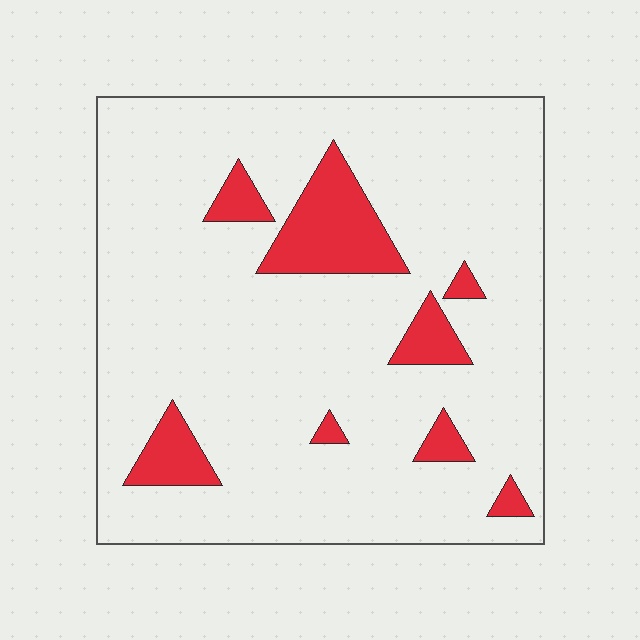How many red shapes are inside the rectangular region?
8.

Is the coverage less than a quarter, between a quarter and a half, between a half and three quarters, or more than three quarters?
Less than a quarter.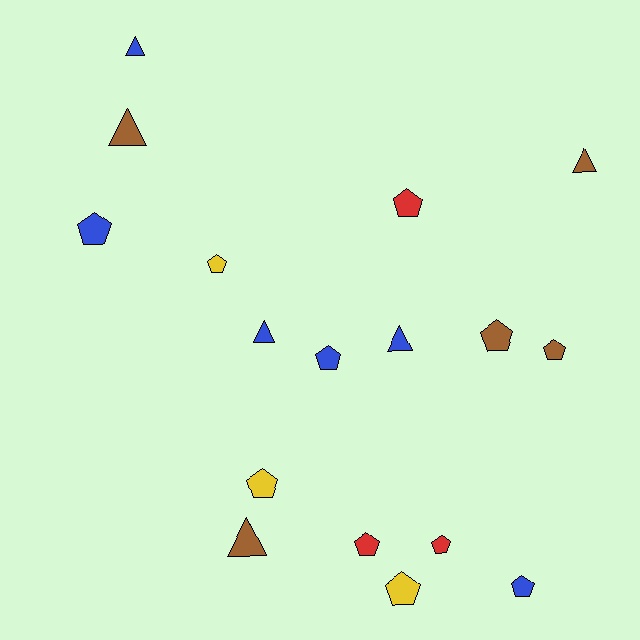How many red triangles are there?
There are no red triangles.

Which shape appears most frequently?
Pentagon, with 11 objects.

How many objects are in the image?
There are 17 objects.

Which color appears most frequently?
Blue, with 6 objects.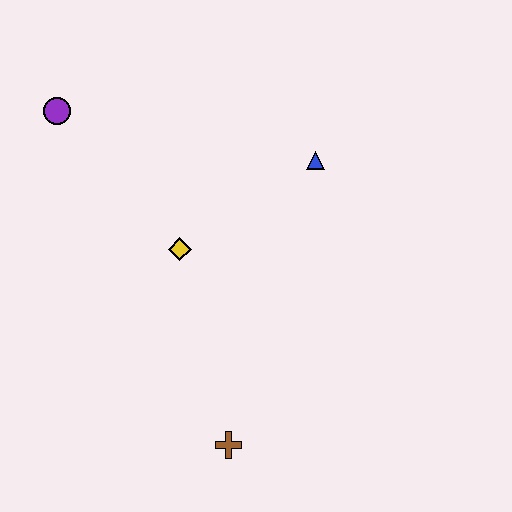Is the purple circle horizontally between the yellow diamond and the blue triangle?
No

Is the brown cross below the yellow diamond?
Yes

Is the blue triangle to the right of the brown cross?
Yes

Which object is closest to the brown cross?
The yellow diamond is closest to the brown cross.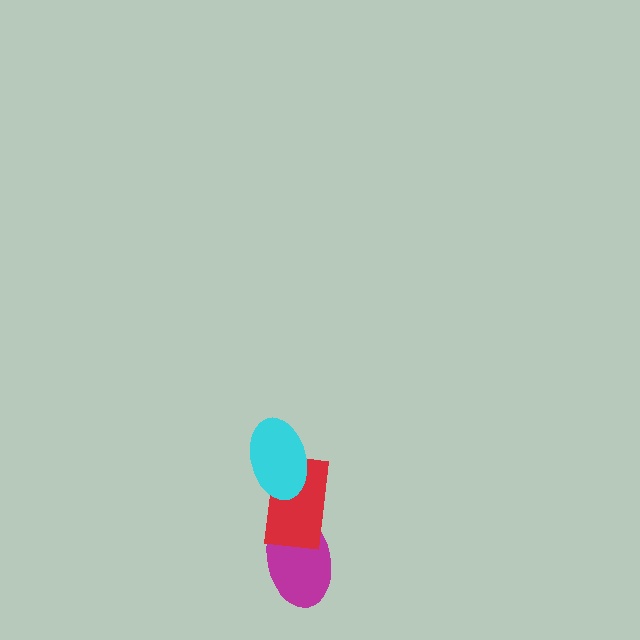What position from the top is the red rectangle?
The red rectangle is 2nd from the top.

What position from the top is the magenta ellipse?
The magenta ellipse is 3rd from the top.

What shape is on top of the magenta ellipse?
The red rectangle is on top of the magenta ellipse.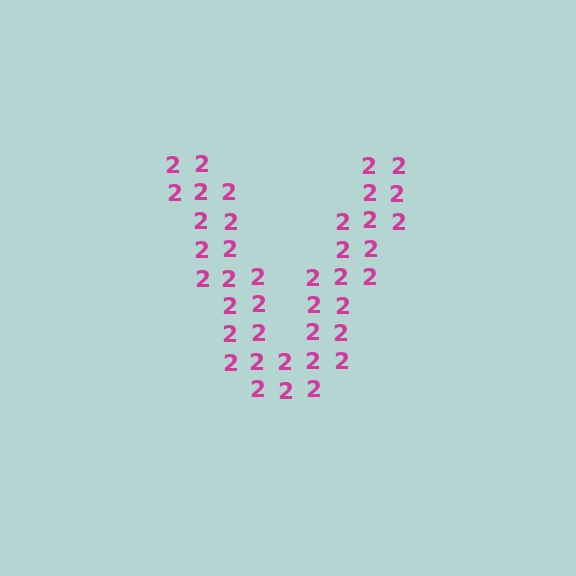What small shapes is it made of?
It is made of small digit 2's.